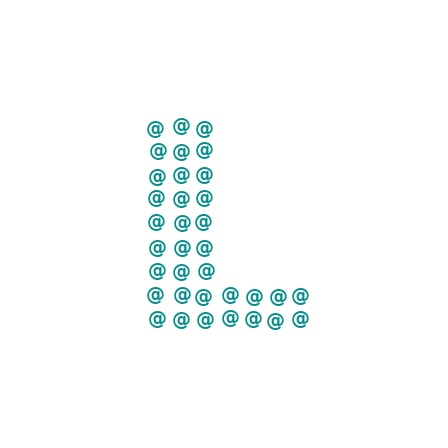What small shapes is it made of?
It is made of small at signs.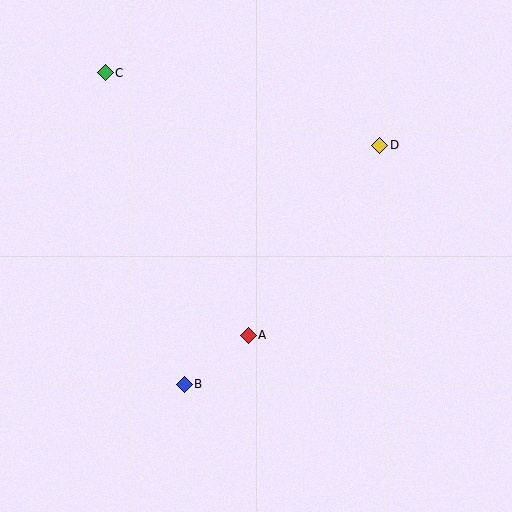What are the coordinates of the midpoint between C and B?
The midpoint between C and B is at (145, 229).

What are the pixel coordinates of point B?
Point B is at (184, 384).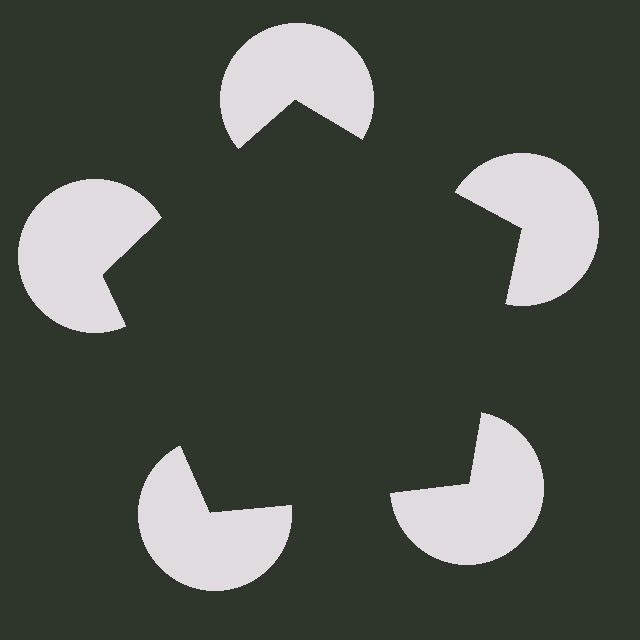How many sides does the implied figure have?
5 sides.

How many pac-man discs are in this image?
There are 5 — one at each vertex of the illusory pentagon.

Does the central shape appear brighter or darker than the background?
It typically appears slightly darker than the background, even though no actual brightness change is drawn.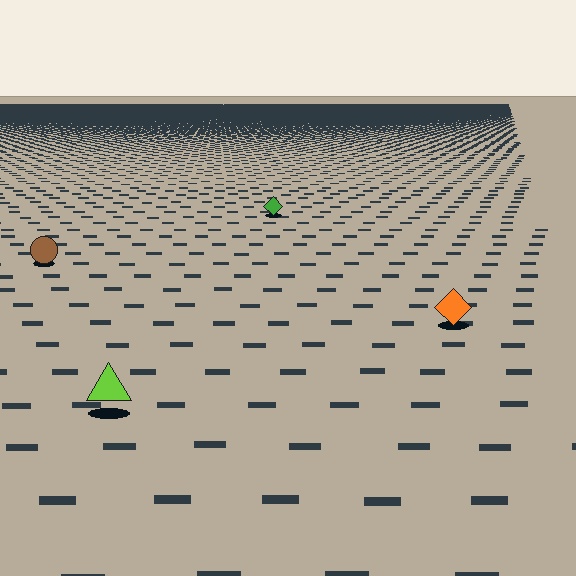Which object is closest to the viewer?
The lime triangle is closest. The texture marks near it are larger and more spread out.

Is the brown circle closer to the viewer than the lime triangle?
No. The lime triangle is closer — you can tell from the texture gradient: the ground texture is coarser near it.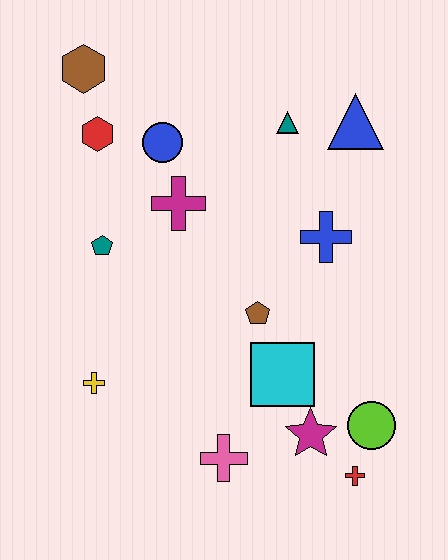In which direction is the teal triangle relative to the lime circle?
The teal triangle is above the lime circle.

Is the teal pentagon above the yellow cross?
Yes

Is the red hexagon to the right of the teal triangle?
No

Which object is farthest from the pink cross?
The brown hexagon is farthest from the pink cross.